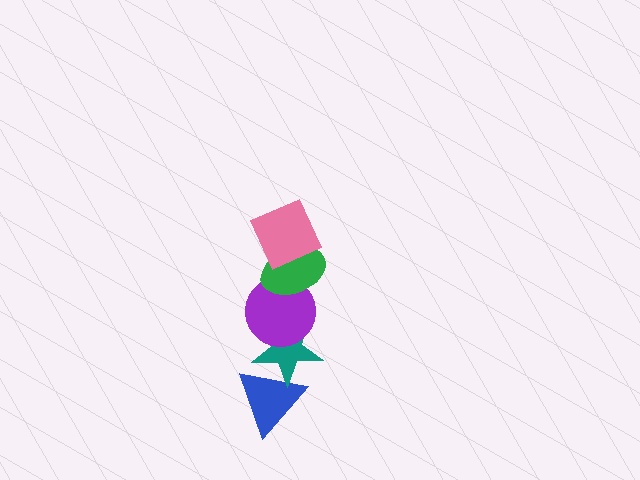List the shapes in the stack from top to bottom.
From top to bottom: the pink square, the green ellipse, the purple circle, the teal star, the blue triangle.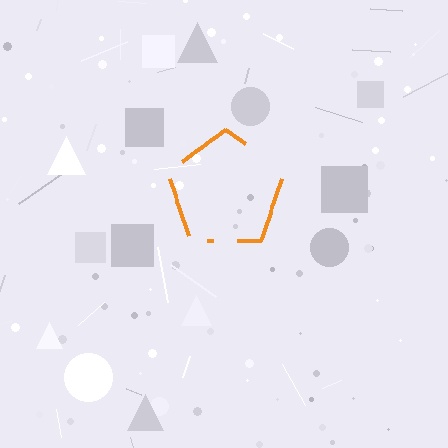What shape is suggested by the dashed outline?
The dashed outline suggests a pentagon.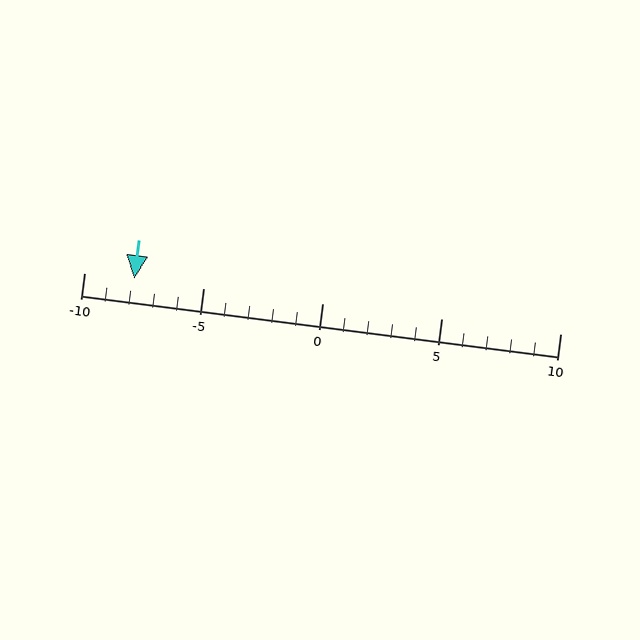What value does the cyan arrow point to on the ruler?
The cyan arrow points to approximately -8.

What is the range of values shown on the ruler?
The ruler shows values from -10 to 10.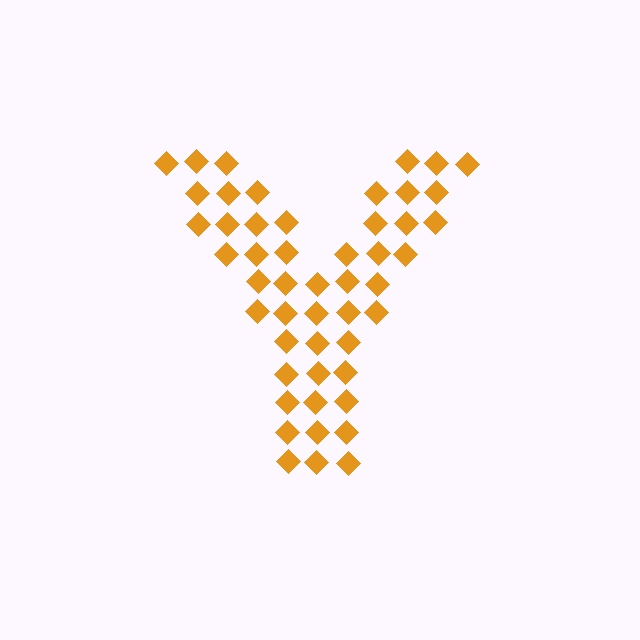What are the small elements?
The small elements are diamonds.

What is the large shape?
The large shape is the letter Y.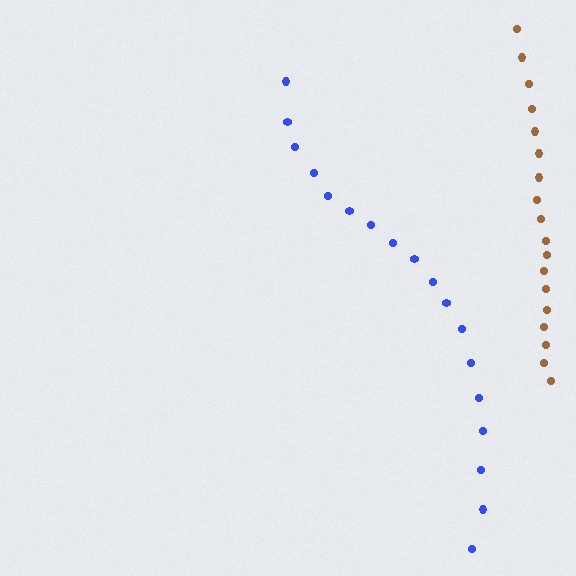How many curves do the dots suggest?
There are 2 distinct paths.